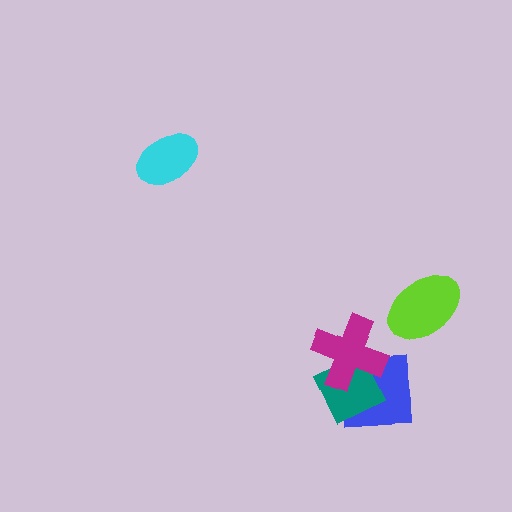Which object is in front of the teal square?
The magenta cross is in front of the teal square.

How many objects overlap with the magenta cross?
2 objects overlap with the magenta cross.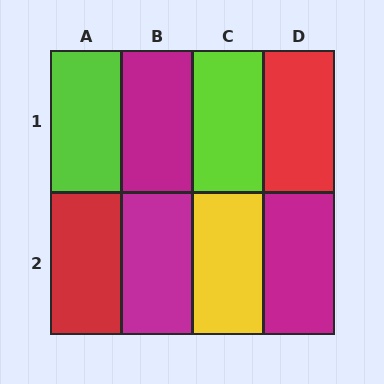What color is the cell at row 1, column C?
Lime.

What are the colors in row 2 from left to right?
Red, magenta, yellow, magenta.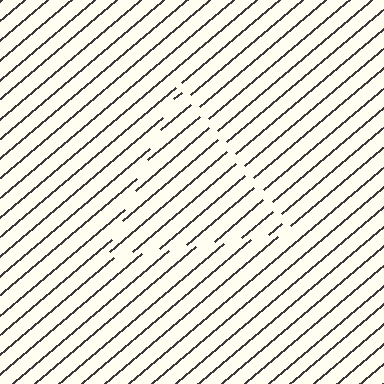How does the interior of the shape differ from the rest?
The interior of the shape contains the same grating, shifted by half a period — the contour is defined by the phase discontinuity where line-ends from the inner and outer gratings abut.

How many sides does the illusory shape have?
3 sides — the line-ends trace a triangle.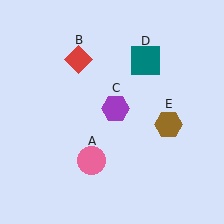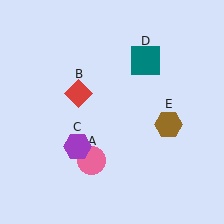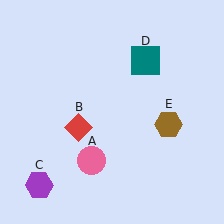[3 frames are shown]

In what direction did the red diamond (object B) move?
The red diamond (object B) moved down.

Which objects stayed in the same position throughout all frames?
Pink circle (object A) and teal square (object D) and brown hexagon (object E) remained stationary.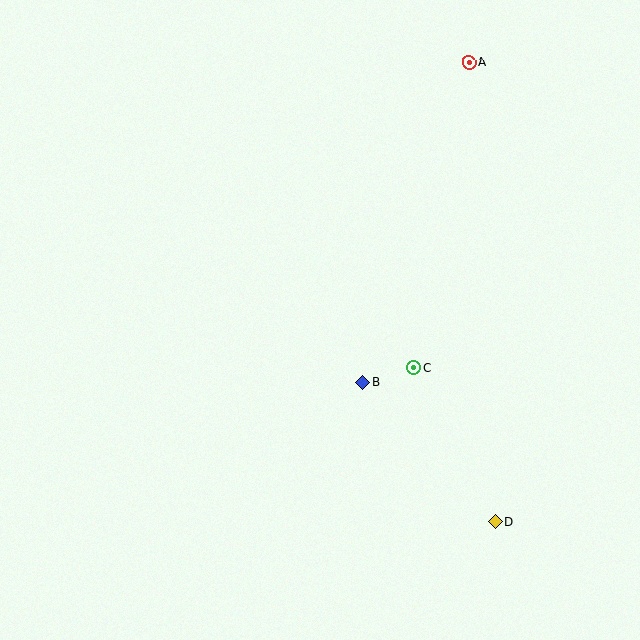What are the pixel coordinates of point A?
Point A is at (469, 62).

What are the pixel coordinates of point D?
Point D is at (496, 522).